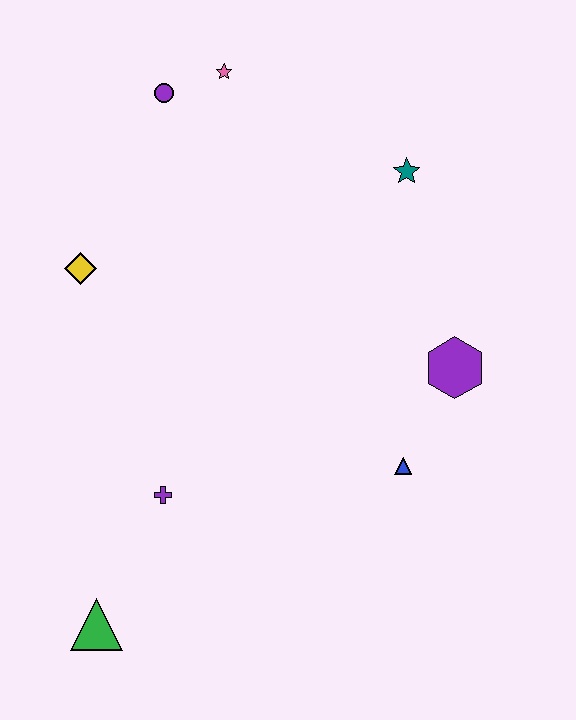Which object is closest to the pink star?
The purple circle is closest to the pink star.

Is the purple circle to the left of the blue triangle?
Yes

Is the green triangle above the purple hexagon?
No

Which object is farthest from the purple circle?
The green triangle is farthest from the purple circle.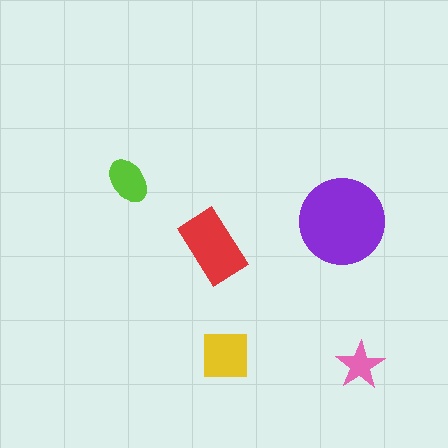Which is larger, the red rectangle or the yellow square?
The red rectangle.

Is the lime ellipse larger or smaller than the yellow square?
Smaller.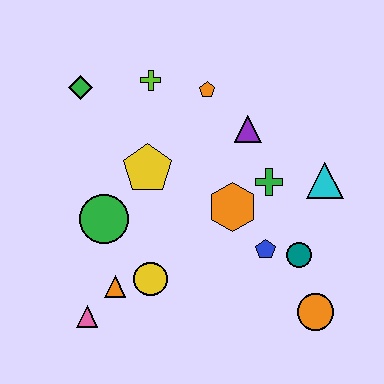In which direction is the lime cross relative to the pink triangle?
The lime cross is above the pink triangle.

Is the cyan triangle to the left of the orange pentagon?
No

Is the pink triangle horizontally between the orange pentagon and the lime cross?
No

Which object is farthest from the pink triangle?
The cyan triangle is farthest from the pink triangle.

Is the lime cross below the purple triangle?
No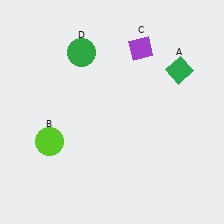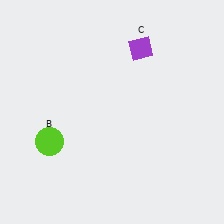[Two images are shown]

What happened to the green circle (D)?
The green circle (D) was removed in Image 2. It was in the top-left area of Image 1.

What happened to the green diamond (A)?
The green diamond (A) was removed in Image 2. It was in the top-right area of Image 1.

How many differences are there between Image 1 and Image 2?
There are 2 differences between the two images.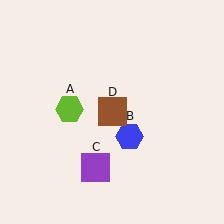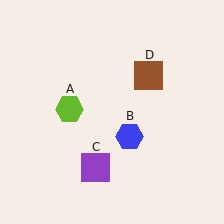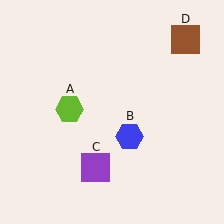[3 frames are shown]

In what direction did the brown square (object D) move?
The brown square (object D) moved up and to the right.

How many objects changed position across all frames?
1 object changed position: brown square (object D).